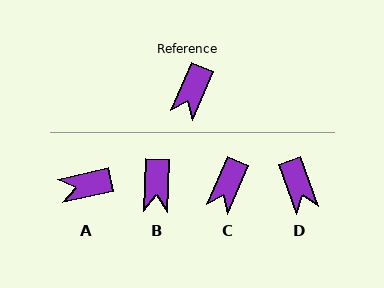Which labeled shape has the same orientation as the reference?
C.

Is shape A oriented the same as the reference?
No, it is off by about 53 degrees.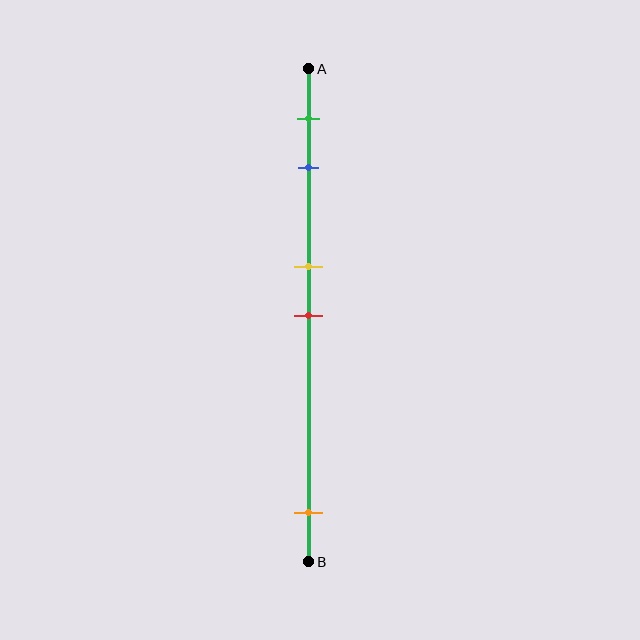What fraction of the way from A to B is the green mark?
The green mark is approximately 10% (0.1) of the way from A to B.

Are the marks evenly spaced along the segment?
No, the marks are not evenly spaced.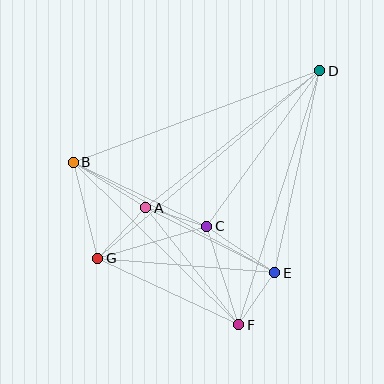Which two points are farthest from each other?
Points D and G are farthest from each other.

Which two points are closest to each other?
Points E and F are closest to each other.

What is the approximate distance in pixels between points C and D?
The distance between C and D is approximately 192 pixels.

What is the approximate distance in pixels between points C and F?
The distance between C and F is approximately 104 pixels.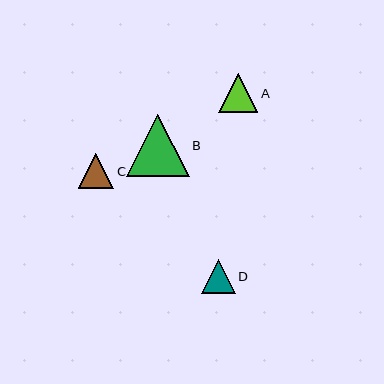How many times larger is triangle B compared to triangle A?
Triangle B is approximately 1.6 times the size of triangle A.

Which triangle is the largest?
Triangle B is the largest with a size of approximately 62 pixels.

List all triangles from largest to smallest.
From largest to smallest: B, A, C, D.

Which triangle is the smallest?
Triangle D is the smallest with a size of approximately 34 pixels.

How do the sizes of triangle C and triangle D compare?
Triangle C and triangle D are approximately the same size.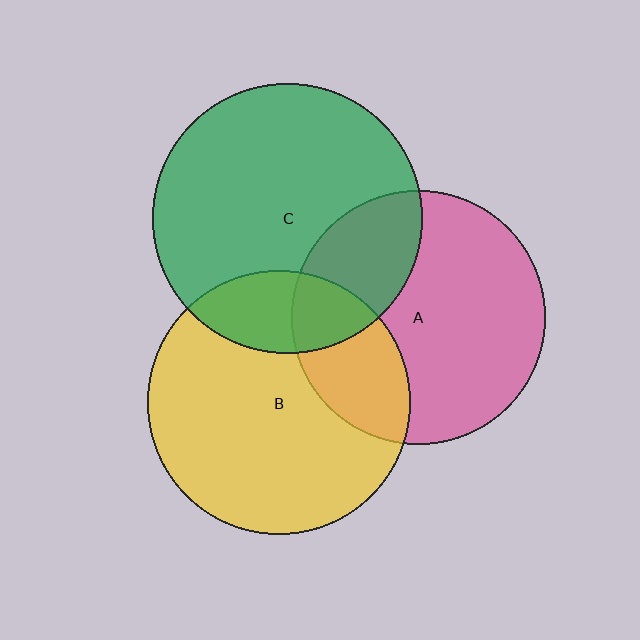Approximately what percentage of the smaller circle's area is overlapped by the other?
Approximately 25%.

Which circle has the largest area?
Circle C (green).